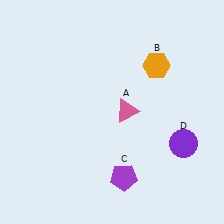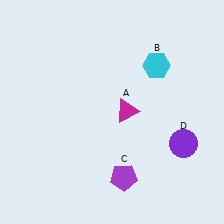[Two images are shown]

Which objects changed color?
A changed from pink to magenta. B changed from orange to cyan.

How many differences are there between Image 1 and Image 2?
There are 2 differences between the two images.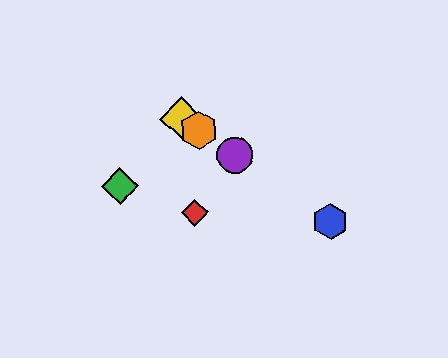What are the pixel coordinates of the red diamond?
The red diamond is at (195, 213).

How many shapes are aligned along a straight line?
4 shapes (the blue hexagon, the yellow diamond, the purple circle, the orange hexagon) are aligned along a straight line.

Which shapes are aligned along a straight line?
The blue hexagon, the yellow diamond, the purple circle, the orange hexagon are aligned along a straight line.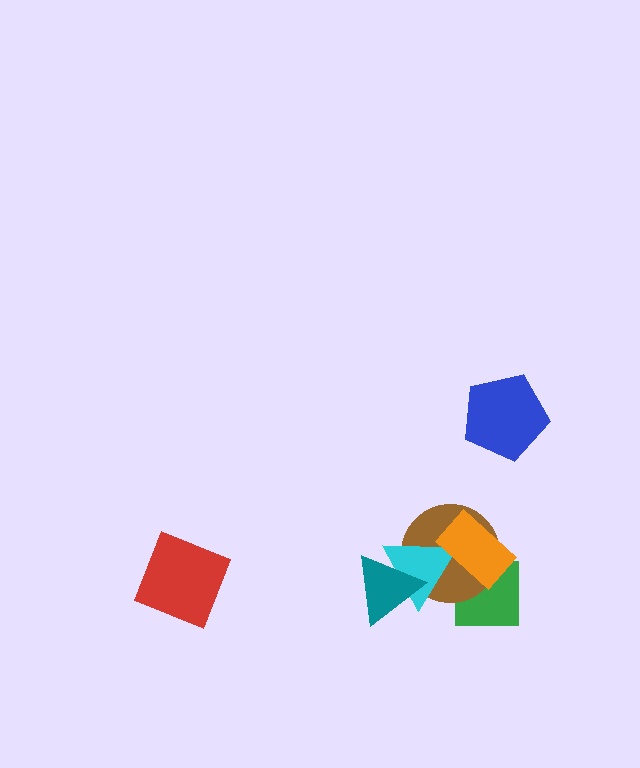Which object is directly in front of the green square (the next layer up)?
The brown circle is directly in front of the green square.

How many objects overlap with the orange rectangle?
3 objects overlap with the orange rectangle.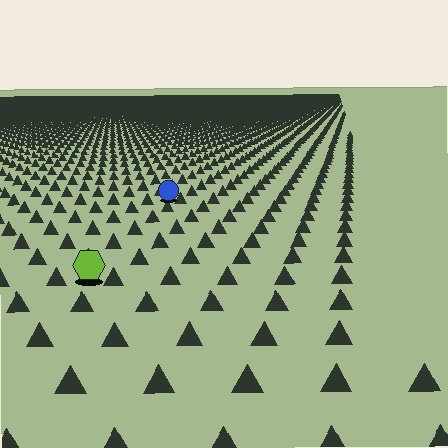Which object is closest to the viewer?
The lime hexagon is closest. The texture marks near it are larger and more spread out.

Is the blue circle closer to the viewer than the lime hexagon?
No. The lime hexagon is closer — you can tell from the texture gradient: the ground texture is coarser near it.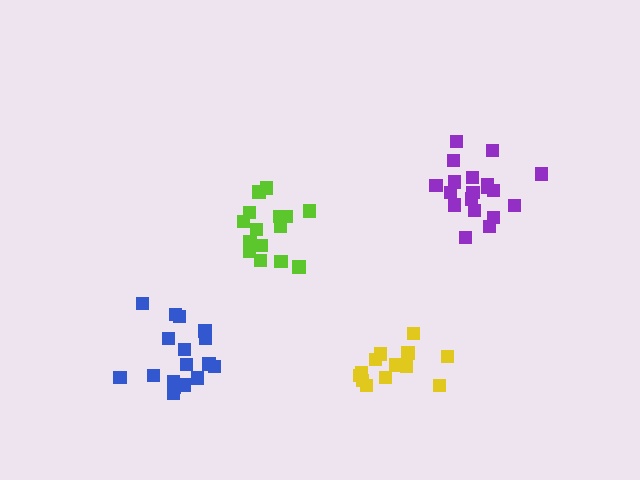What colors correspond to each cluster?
The clusters are colored: purple, blue, yellow, lime.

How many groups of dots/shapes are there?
There are 4 groups.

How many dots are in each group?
Group 1: 19 dots, Group 2: 17 dots, Group 3: 13 dots, Group 4: 15 dots (64 total).